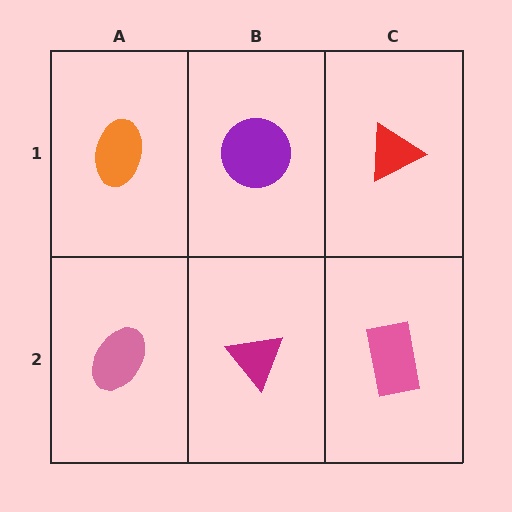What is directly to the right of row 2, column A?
A magenta triangle.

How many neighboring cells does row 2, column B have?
3.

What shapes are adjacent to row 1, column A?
A pink ellipse (row 2, column A), a purple circle (row 1, column B).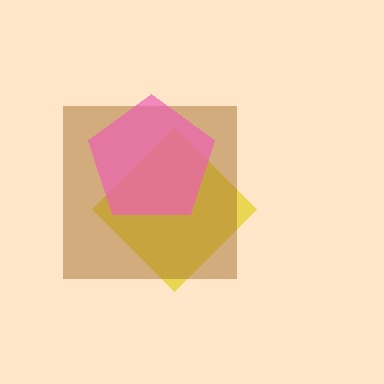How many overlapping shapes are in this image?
There are 3 overlapping shapes in the image.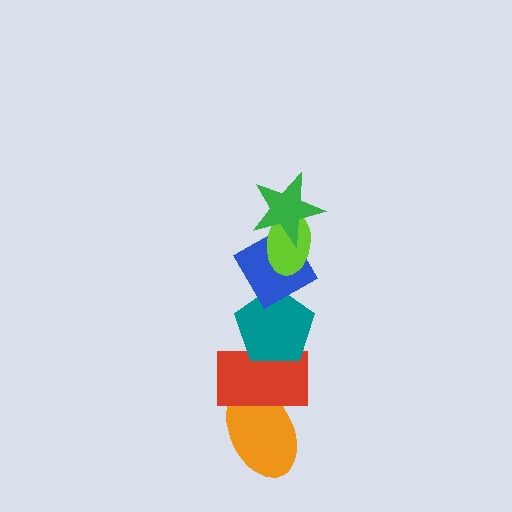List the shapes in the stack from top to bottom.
From top to bottom: the green star, the lime ellipse, the blue diamond, the teal pentagon, the red rectangle, the orange ellipse.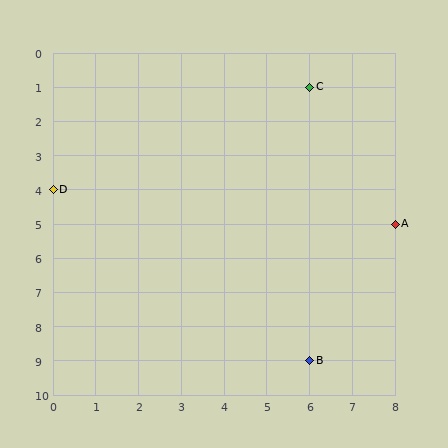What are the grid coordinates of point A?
Point A is at grid coordinates (8, 5).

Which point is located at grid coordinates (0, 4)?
Point D is at (0, 4).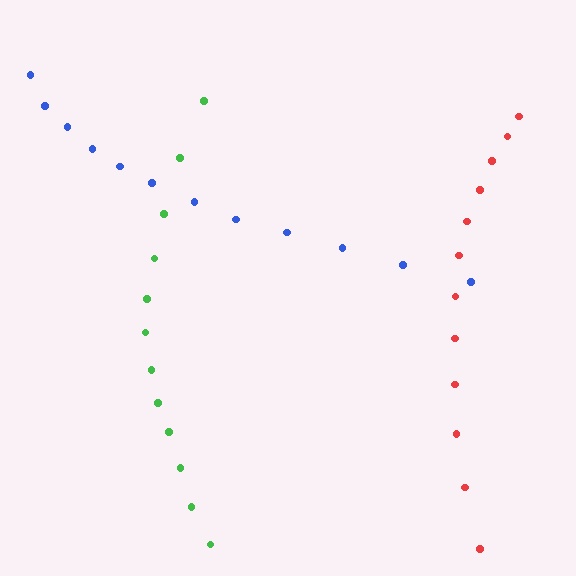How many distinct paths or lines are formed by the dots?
There are 3 distinct paths.